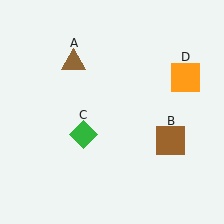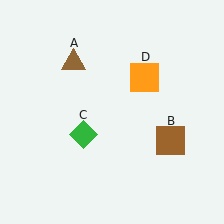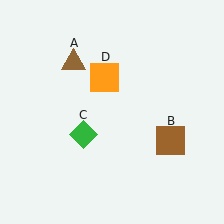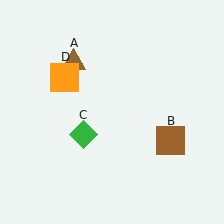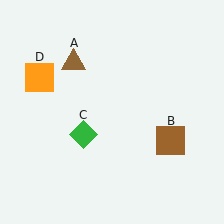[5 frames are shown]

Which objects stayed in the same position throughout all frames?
Brown triangle (object A) and brown square (object B) and green diamond (object C) remained stationary.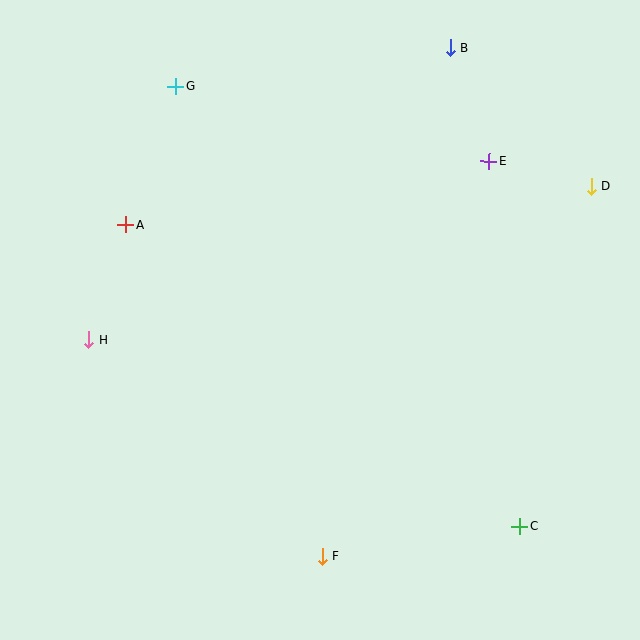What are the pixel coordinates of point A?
Point A is at (126, 225).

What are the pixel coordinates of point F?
Point F is at (323, 556).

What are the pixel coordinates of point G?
Point G is at (175, 86).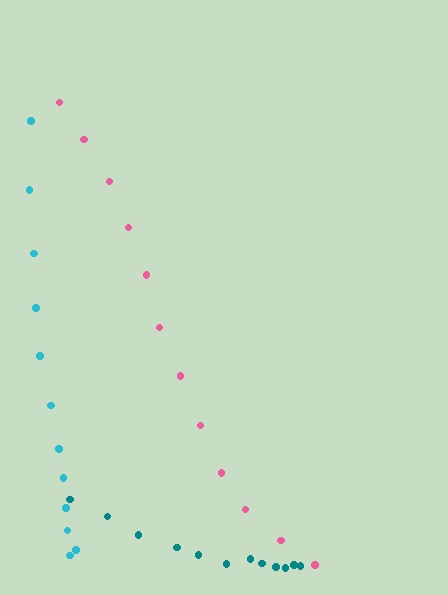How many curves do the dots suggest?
There are 3 distinct paths.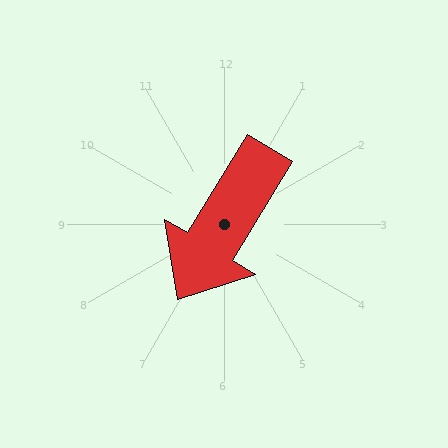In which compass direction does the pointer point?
Southwest.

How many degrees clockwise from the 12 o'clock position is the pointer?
Approximately 211 degrees.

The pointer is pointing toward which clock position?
Roughly 7 o'clock.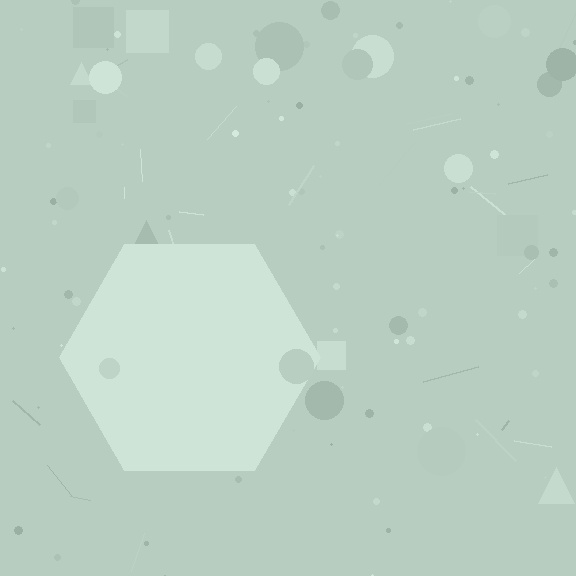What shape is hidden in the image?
A hexagon is hidden in the image.